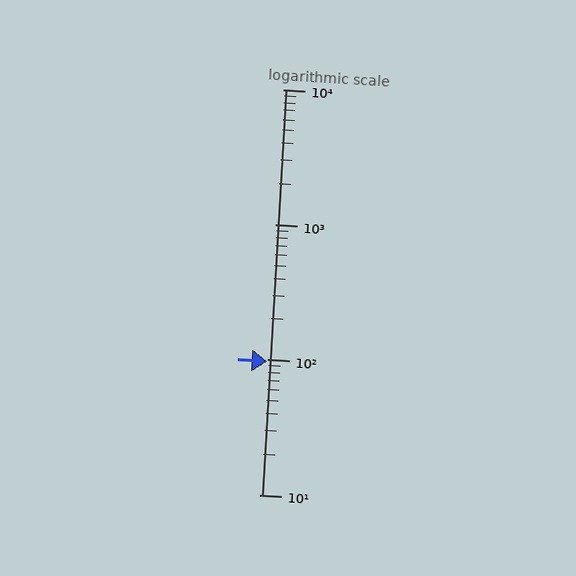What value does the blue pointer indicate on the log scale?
The pointer indicates approximately 97.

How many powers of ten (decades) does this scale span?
The scale spans 3 decades, from 10 to 10000.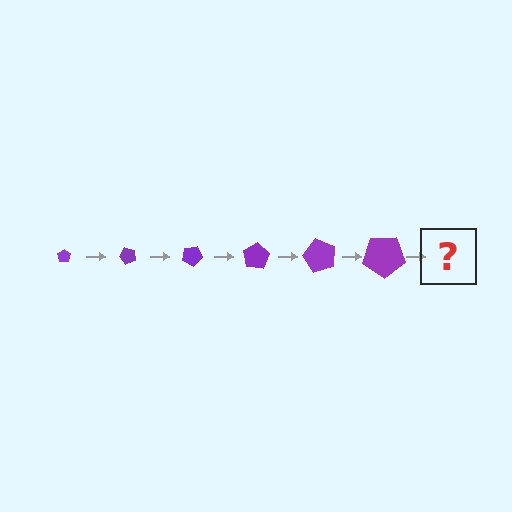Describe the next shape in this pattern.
It should be a pentagon, larger than the previous one and rotated 300 degrees from the start.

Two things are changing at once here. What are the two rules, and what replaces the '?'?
The two rules are that the pentagon grows larger each step and it rotates 50 degrees each step. The '?' should be a pentagon, larger than the previous one and rotated 300 degrees from the start.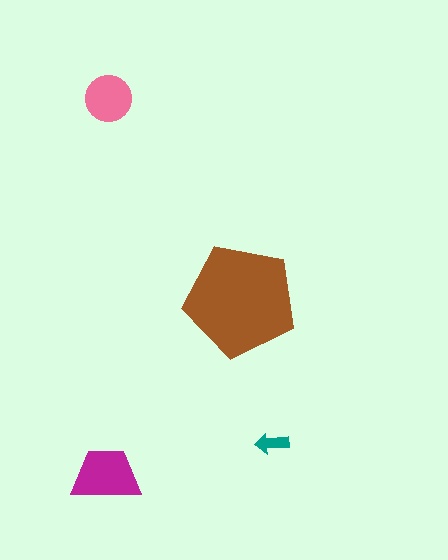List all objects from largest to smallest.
The brown pentagon, the magenta trapezoid, the pink circle, the teal arrow.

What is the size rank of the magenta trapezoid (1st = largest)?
2nd.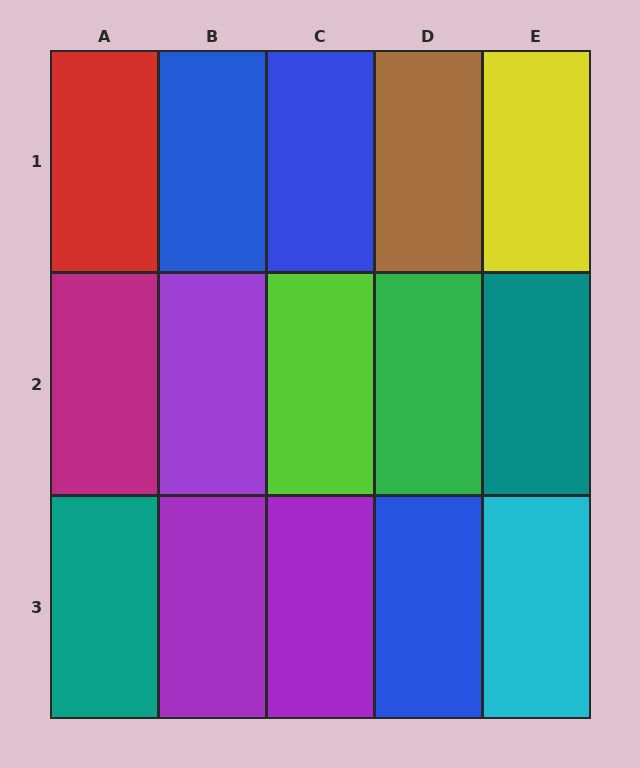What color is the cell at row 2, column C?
Lime.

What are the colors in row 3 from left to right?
Teal, purple, purple, blue, cyan.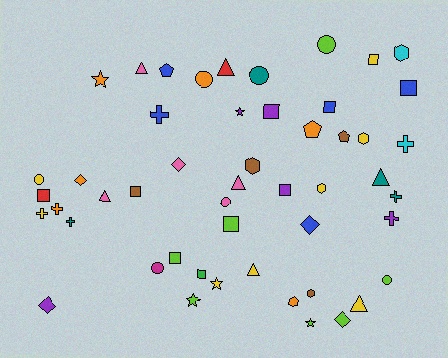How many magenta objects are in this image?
There is 1 magenta object.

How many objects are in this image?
There are 50 objects.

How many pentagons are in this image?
There are 3 pentagons.